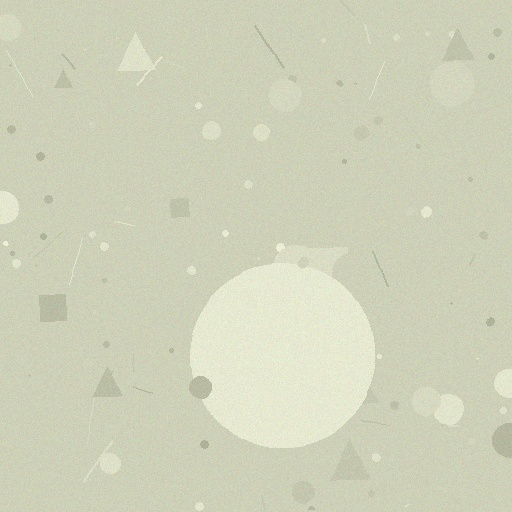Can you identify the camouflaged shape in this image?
The camouflaged shape is a circle.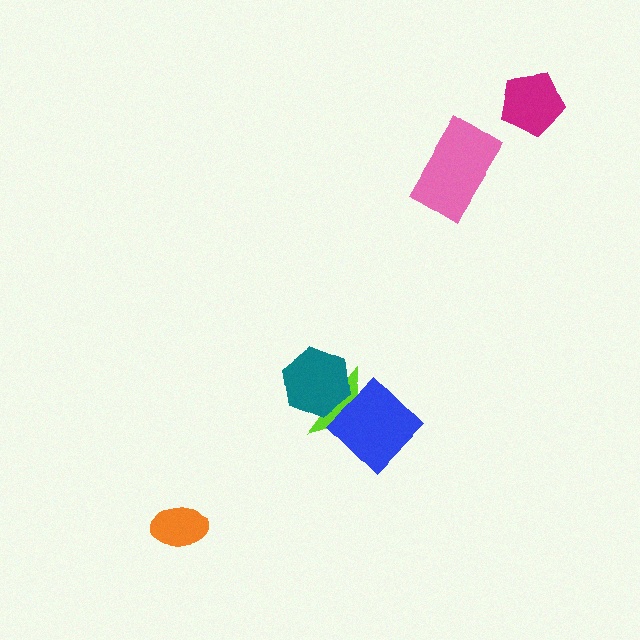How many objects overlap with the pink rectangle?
0 objects overlap with the pink rectangle.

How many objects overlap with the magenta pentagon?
0 objects overlap with the magenta pentagon.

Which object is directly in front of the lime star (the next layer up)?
The blue diamond is directly in front of the lime star.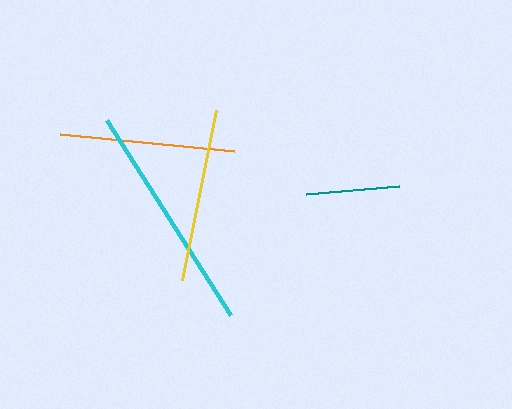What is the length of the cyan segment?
The cyan segment is approximately 231 pixels long.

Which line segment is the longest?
The cyan line is the longest at approximately 231 pixels.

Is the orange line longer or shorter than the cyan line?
The cyan line is longer than the orange line.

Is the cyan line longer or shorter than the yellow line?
The cyan line is longer than the yellow line.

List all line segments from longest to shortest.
From longest to shortest: cyan, orange, yellow, teal.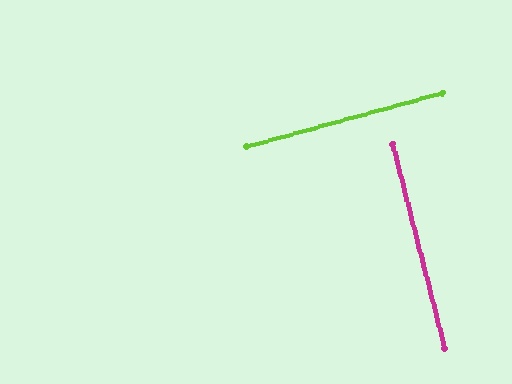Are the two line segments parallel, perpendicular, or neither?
Perpendicular — they meet at approximately 89°.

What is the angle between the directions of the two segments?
Approximately 89 degrees.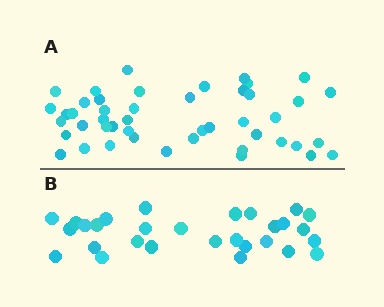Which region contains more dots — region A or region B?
Region A (the top region) has more dots.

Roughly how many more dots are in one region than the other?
Region A has approximately 15 more dots than region B.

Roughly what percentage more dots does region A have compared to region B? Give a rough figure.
About 60% more.